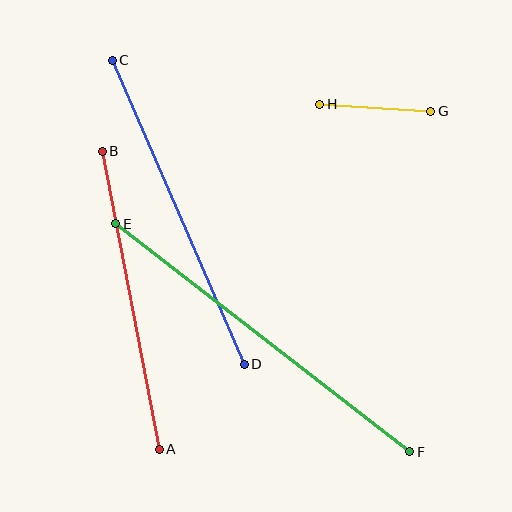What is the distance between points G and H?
The distance is approximately 112 pixels.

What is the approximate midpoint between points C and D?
The midpoint is at approximately (178, 212) pixels.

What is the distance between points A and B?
The distance is approximately 304 pixels.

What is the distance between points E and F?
The distance is approximately 372 pixels.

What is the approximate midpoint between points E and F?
The midpoint is at approximately (263, 338) pixels.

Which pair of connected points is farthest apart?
Points E and F are farthest apart.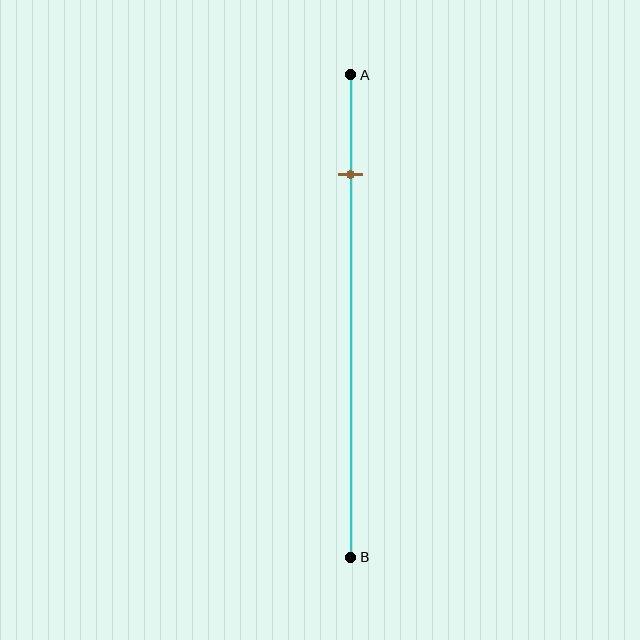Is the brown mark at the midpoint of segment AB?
No, the mark is at about 20% from A, not at the 50% midpoint.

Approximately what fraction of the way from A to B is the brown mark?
The brown mark is approximately 20% of the way from A to B.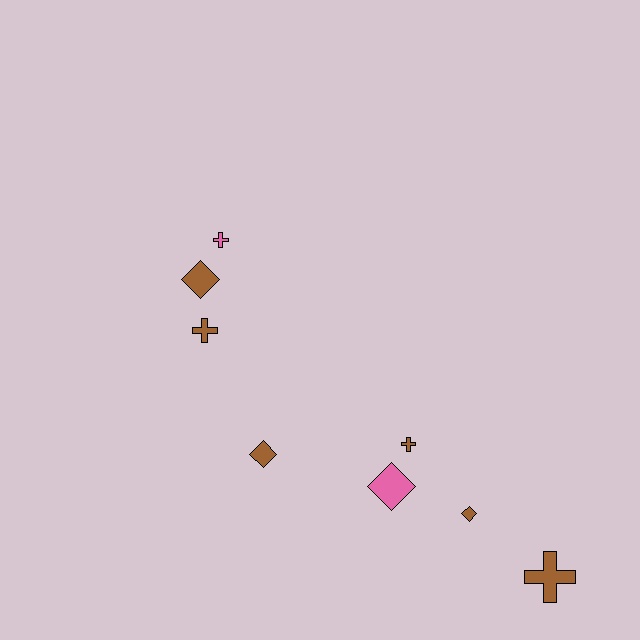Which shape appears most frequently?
Cross, with 4 objects.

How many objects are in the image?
There are 8 objects.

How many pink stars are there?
There are no pink stars.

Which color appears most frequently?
Brown, with 6 objects.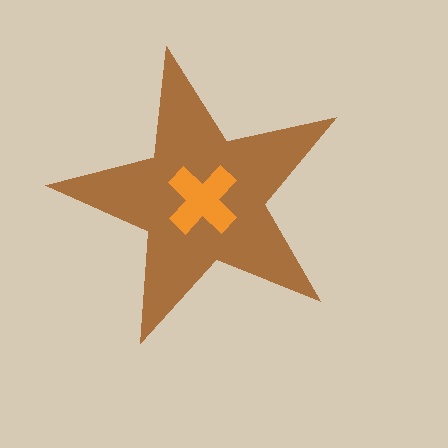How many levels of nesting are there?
2.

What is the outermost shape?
The brown star.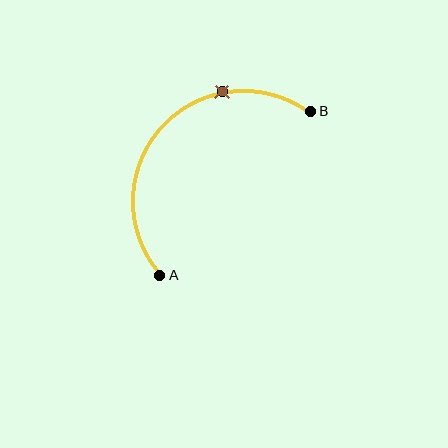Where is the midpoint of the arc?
The arc midpoint is the point on the curve farthest from the straight line joining A and B. It sits above and to the left of that line.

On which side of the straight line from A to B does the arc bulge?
The arc bulges above and to the left of the straight line connecting A and B.